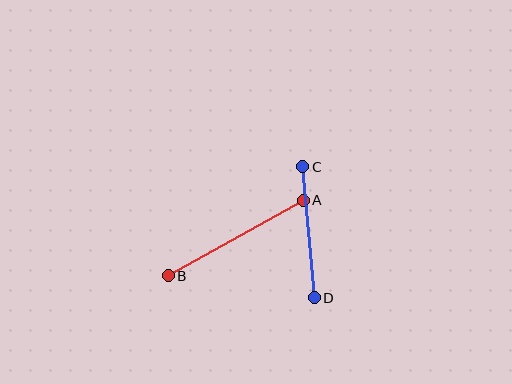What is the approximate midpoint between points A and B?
The midpoint is at approximately (236, 238) pixels.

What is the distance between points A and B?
The distance is approximately 155 pixels.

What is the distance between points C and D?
The distance is approximately 132 pixels.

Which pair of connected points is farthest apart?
Points A and B are farthest apart.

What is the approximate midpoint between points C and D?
The midpoint is at approximately (309, 232) pixels.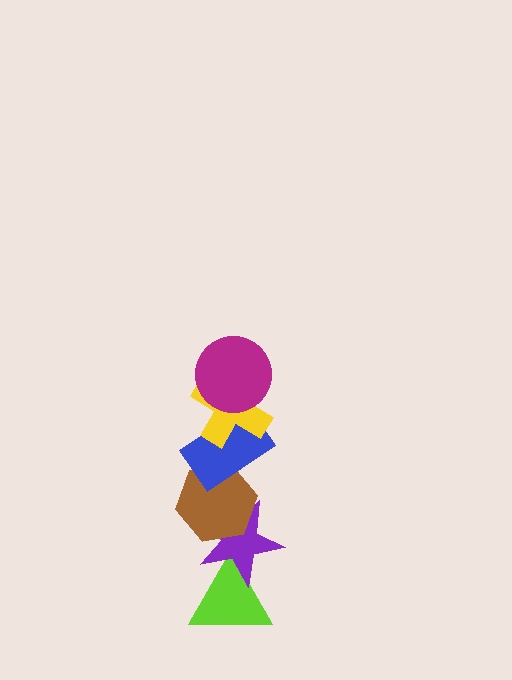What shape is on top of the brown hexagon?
The blue rectangle is on top of the brown hexagon.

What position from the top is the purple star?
The purple star is 5th from the top.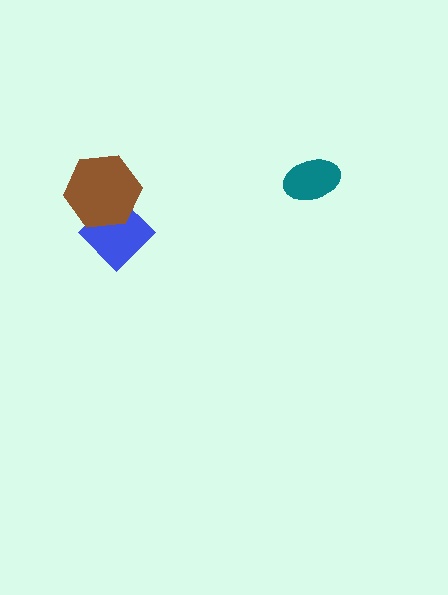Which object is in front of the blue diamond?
The brown hexagon is in front of the blue diamond.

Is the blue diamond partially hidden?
Yes, it is partially covered by another shape.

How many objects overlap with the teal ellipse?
0 objects overlap with the teal ellipse.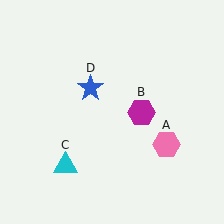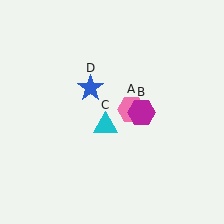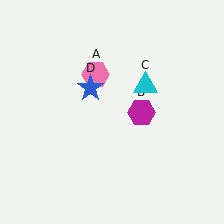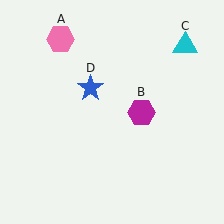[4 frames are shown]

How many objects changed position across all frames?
2 objects changed position: pink hexagon (object A), cyan triangle (object C).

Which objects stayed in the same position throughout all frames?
Magenta hexagon (object B) and blue star (object D) remained stationary.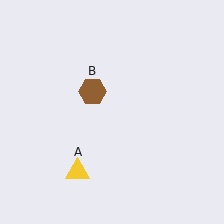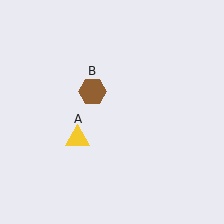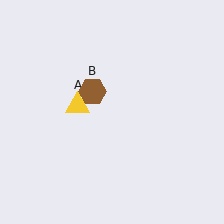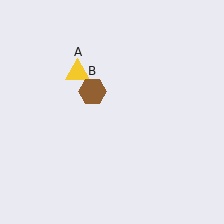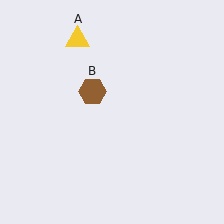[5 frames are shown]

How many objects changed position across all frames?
1 object changed position: yellow triangle (object A).